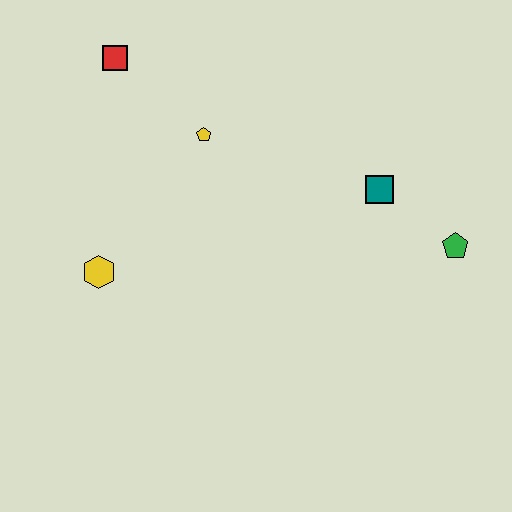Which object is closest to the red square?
The yellow pentagon is closest to the red square.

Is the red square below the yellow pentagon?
No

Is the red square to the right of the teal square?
No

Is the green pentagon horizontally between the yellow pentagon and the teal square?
No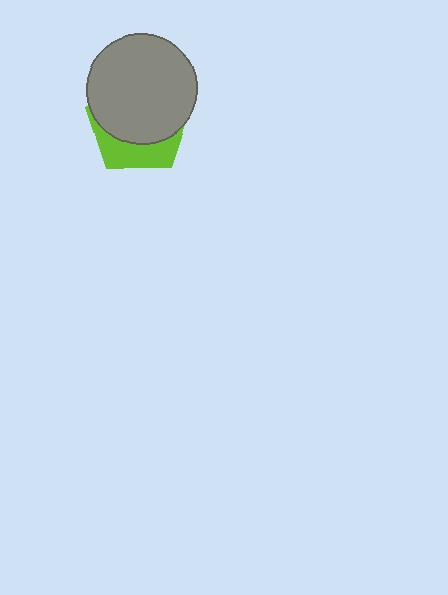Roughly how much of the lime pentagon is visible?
A small part of it is visible (roughly 33%).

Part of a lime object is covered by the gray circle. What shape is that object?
It is a pentagon.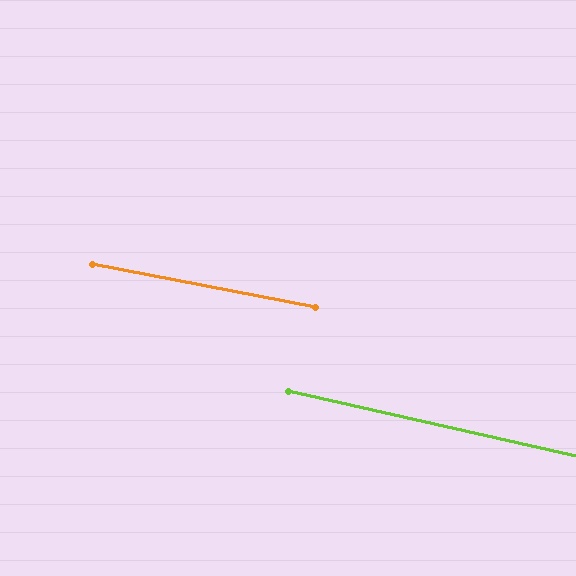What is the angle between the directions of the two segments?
Approximately 2 degrees.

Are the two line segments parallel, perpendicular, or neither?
Parallel — their directions differ by only 1.6°.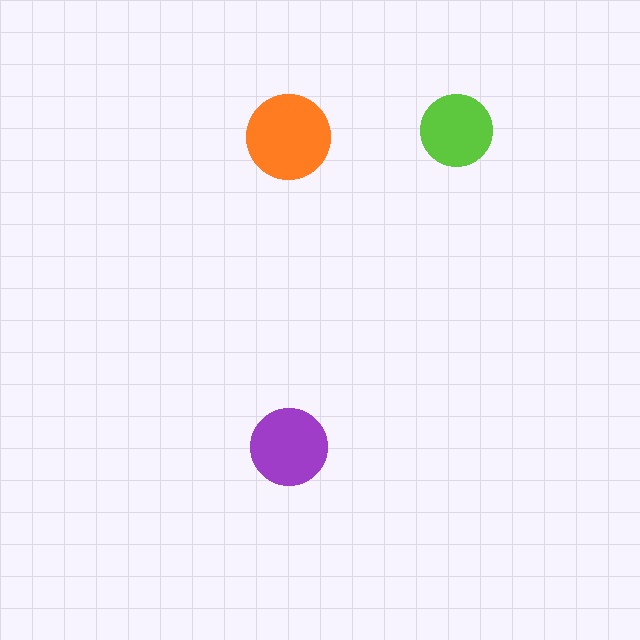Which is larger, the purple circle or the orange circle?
The orange one.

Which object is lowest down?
The purple circle is bottommost.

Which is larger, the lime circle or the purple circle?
The purple one.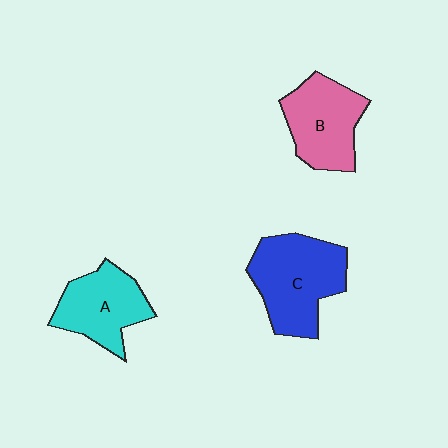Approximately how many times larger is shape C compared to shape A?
Approximately 1.3 times.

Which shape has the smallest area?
Shape A (cyan).